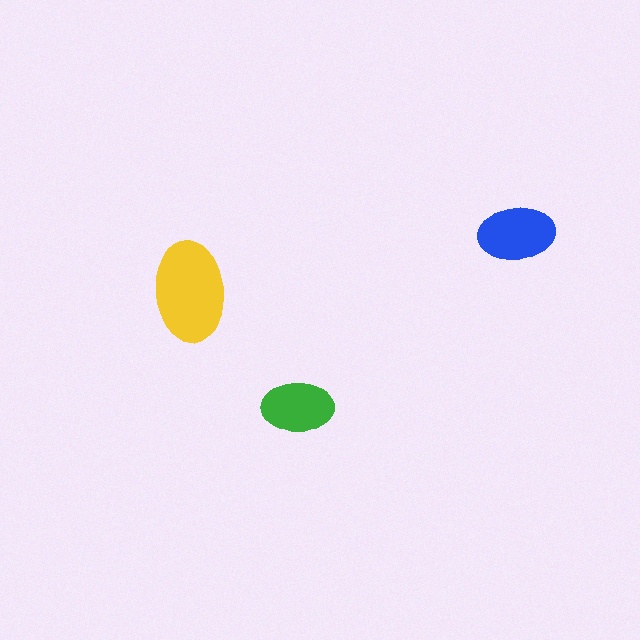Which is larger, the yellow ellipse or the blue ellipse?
The yellow one.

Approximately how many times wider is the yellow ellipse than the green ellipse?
About 1.5 times wider.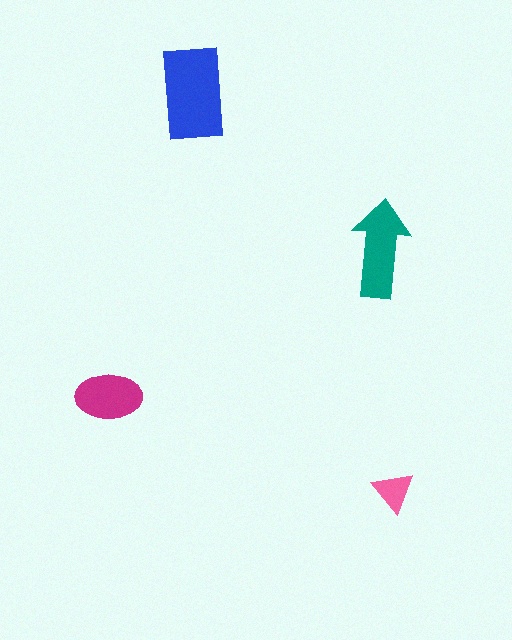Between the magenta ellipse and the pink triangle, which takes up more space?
The magenta ellipse.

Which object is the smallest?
The pink triangle.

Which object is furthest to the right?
The pink triangle is rightmost.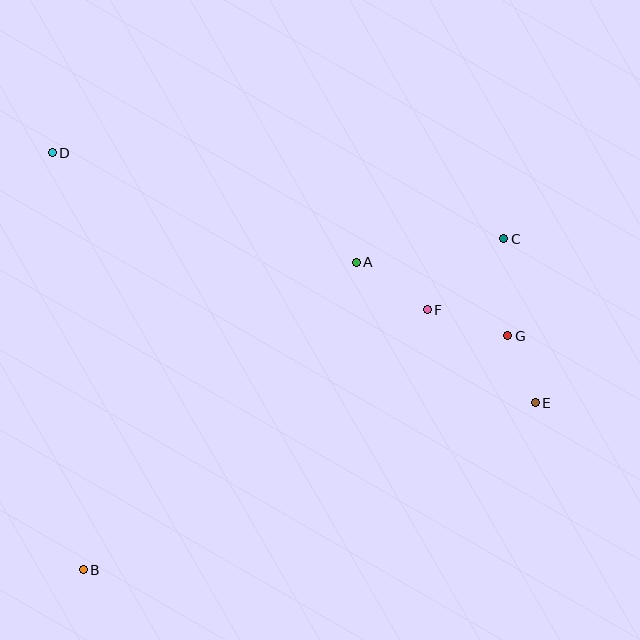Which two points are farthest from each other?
Points D and E are farthest from each other.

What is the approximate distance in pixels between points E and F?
The distance between E and F is approximately 142 pixels.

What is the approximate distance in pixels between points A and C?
The distance between A and C is approximately 149 pixels.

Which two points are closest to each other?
Points E and G are closest to each other.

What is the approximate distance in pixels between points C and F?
The distance between C and F is approximately 105 pixels.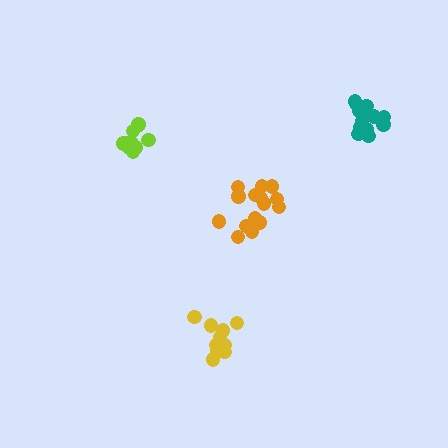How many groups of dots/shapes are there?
There are 4 groups.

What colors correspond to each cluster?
The clusters are colored: orange, lime, teal, yellow.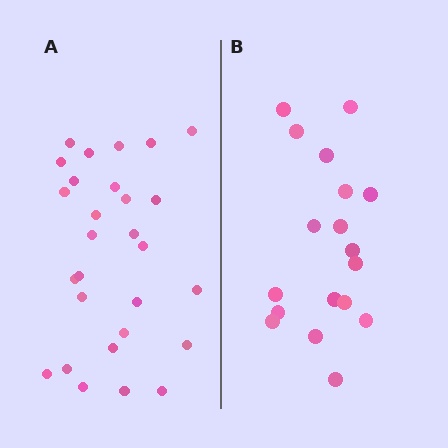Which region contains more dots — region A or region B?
Region A (the left region) has more dots.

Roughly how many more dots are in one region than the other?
Region A has roughly 10 or so more dots than region B.